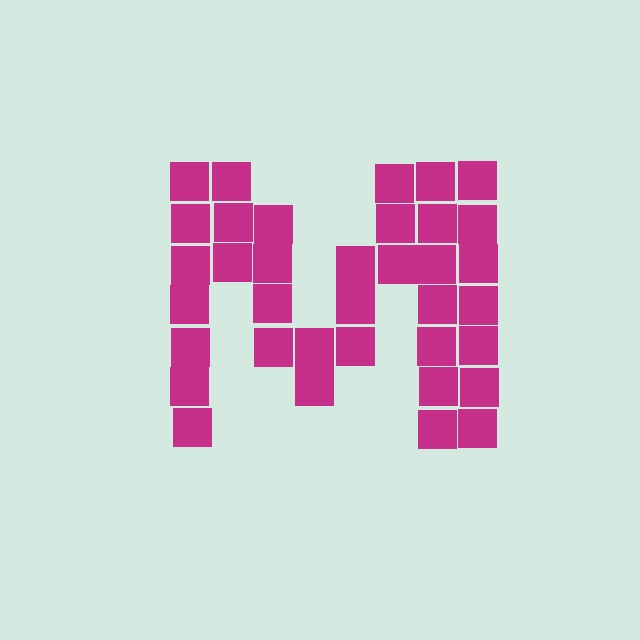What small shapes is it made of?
It is made of small squares.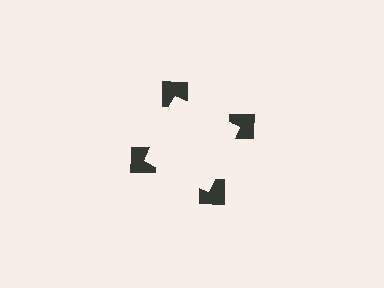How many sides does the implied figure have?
4 sides.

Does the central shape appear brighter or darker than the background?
It typically appears slightly brighter than the background, even though no actual brightness change is drawn.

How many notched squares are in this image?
There are 4 — one at each vertex of the illusory square.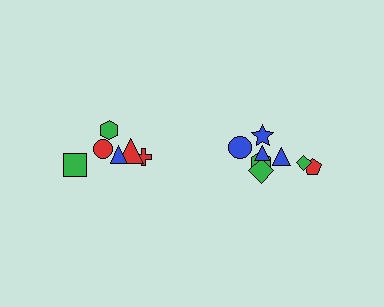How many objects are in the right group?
There are 8 objects.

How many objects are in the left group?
There are 6 objects.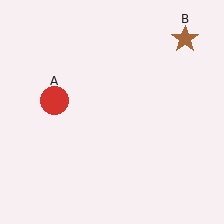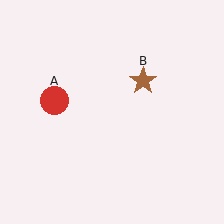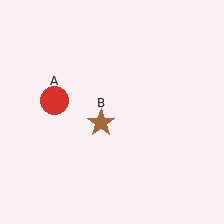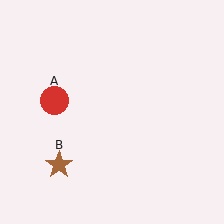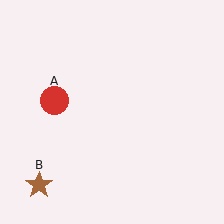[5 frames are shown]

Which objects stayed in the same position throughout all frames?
Red circle (object A) remained stationary.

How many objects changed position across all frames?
1 object changed position: brown star (object B).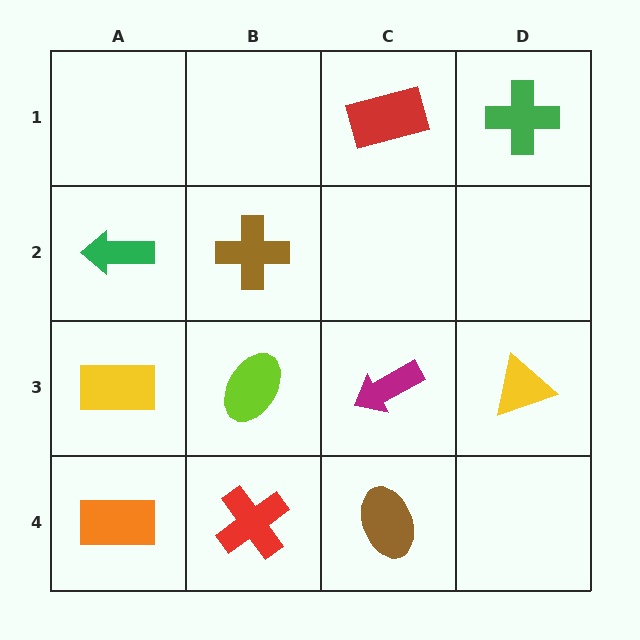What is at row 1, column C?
A red rectangle.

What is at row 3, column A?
A yellow rectangle.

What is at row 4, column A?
An orange rectangle.